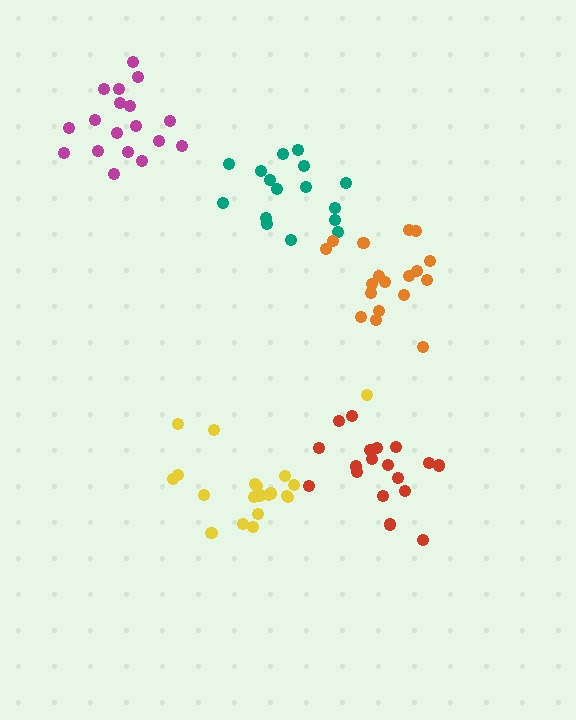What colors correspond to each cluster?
The clusters are colored: red, teal, orange, magenta, yellow.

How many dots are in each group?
Group 1: 18 dots, Group 2: 16 dots, Group 3: 18 dots, Group 4: 18 dots, Group 5: 20 dots (90 total).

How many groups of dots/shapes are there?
There are 5 groups.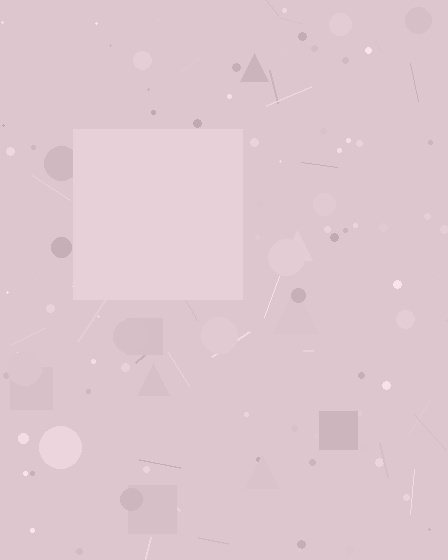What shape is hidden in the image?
A square is hidden in the image.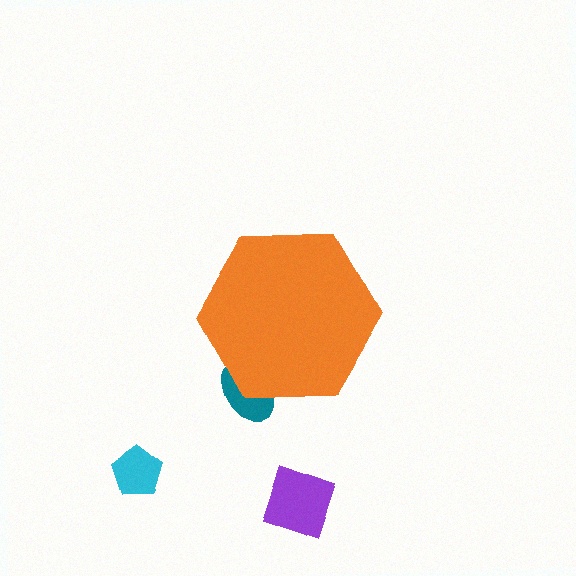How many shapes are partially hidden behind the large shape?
1 shape is partially hidden.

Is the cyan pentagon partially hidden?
No, the cyan pentagon is fully visible.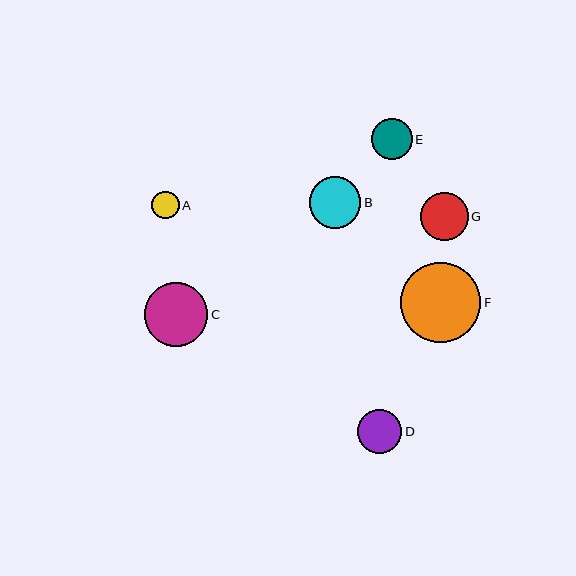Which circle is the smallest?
Circle A is the smallest with a size of approximately 27 pixels.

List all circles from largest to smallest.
From largest to smallest: F, C, B, G, D, E, A.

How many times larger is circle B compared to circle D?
Circle B is approximately 1.2 times the size of circle D.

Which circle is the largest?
Circle F is the largest with a size of approximately 80 pixels.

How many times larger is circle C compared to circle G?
Circle C is approximately 1.3 times the size of circle G.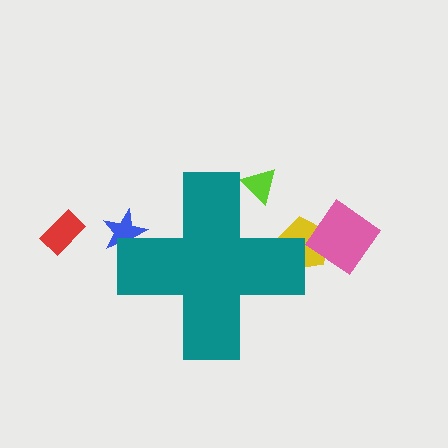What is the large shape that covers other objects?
A teal cross.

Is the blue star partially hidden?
Yes, the blue star is partially hidden behind the teal cross.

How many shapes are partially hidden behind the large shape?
3 shapes are partially hidden.